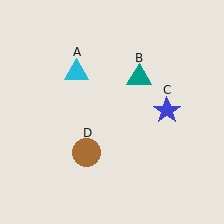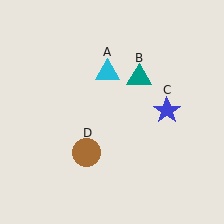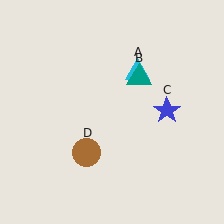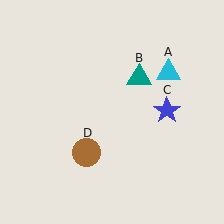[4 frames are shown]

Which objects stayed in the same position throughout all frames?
Teal triangle (object B) and blue star (object C) and brown circle (object D) remained stationary.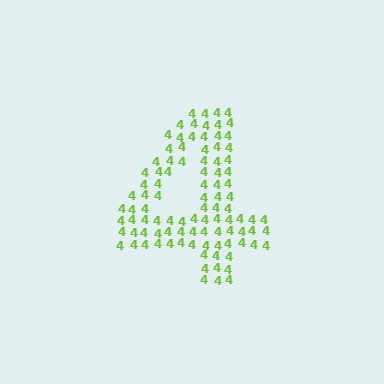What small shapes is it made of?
It is made of small digit 4's.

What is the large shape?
The large shape is the digit 4.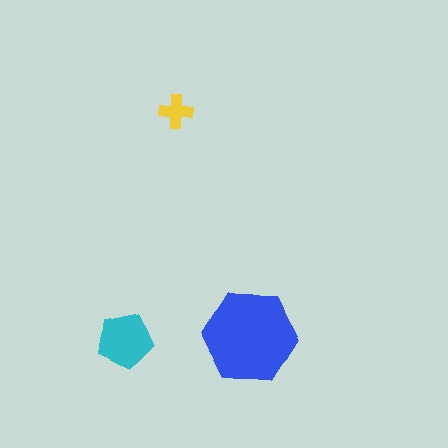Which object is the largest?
The blue hexagon.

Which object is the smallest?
The yellow cross.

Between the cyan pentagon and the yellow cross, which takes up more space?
The cyan pentagon.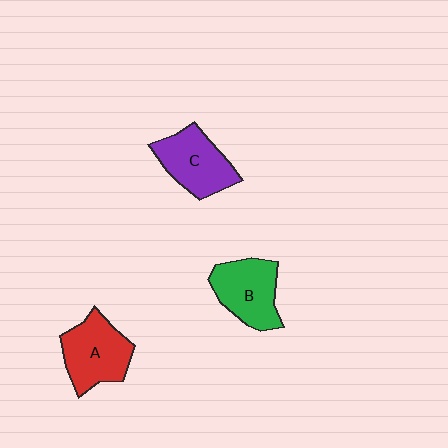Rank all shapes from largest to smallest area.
From largest to smallest: A (red), B (green), C (purple).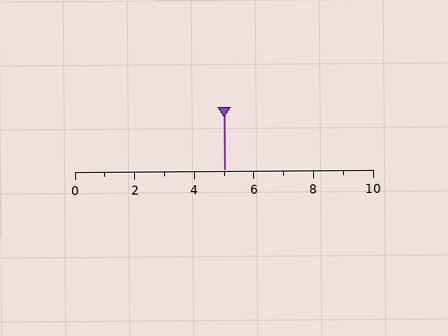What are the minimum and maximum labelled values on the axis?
The axis runs from 0 to 10.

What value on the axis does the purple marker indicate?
The marker indicates approximately 5.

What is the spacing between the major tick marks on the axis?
The major ticks are spaced 2 apart.